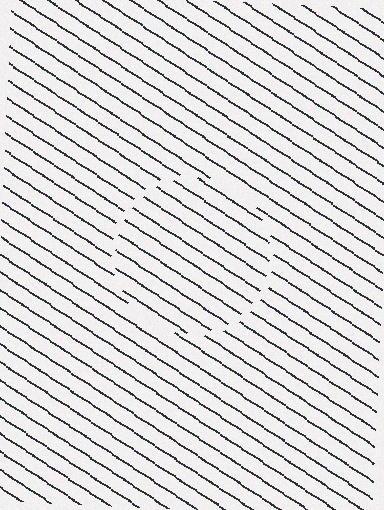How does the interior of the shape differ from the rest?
The interior of the shape contains the same grating, shifted by half a period — the contour is defined by the phase discontinuity where line-ends from the inner and outer gratings abut.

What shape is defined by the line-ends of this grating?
An illusory circle. The interior of the shape contains the same grating, shifted by half a period — the contour is defined by the phase discontinuity where line-ends from the inner and outer gratings abut.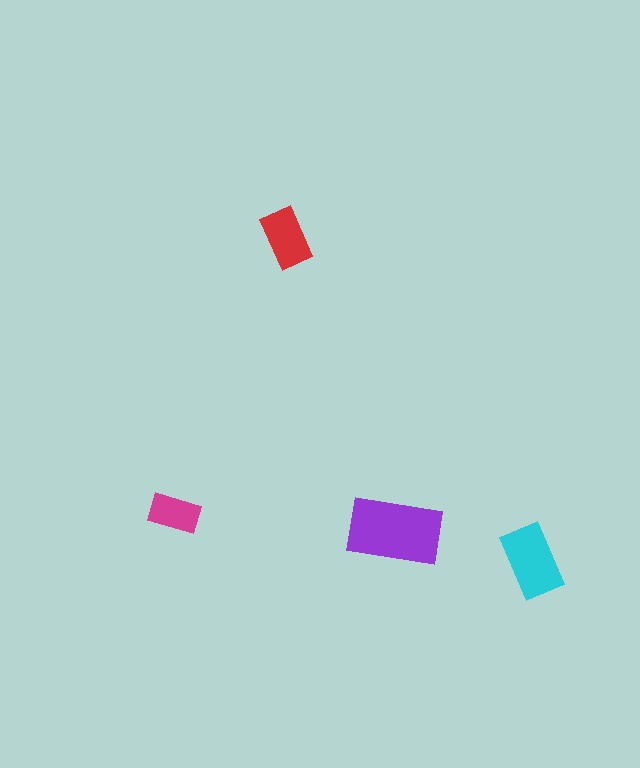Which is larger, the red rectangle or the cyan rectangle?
The cyan one.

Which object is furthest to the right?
The cyan rectangle is rightmost.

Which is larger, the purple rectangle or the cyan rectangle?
The purple one.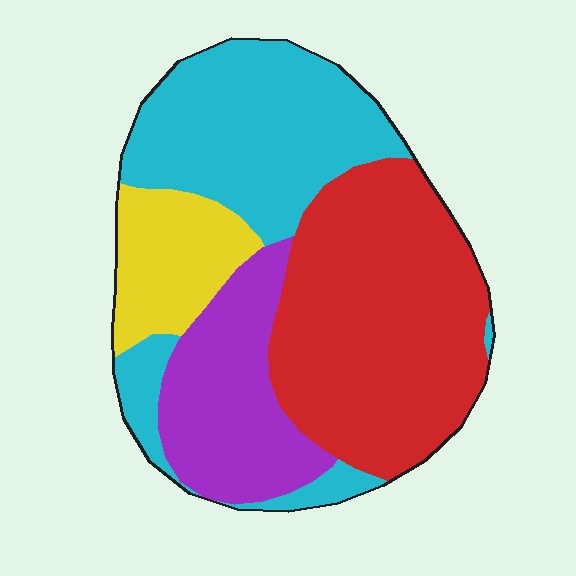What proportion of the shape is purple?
Purple covers 19% of the shape.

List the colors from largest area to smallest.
From largest to smallest: red, cyan, purple, yellow.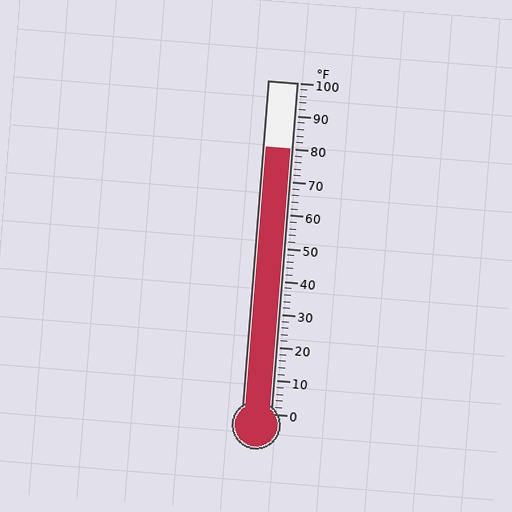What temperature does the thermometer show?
The thermometer shows approximately 80°F.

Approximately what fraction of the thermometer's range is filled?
The thermometer is filled to approximately 80% of its range.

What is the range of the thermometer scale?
The thermometer scale ranges from 0°F to 100°F.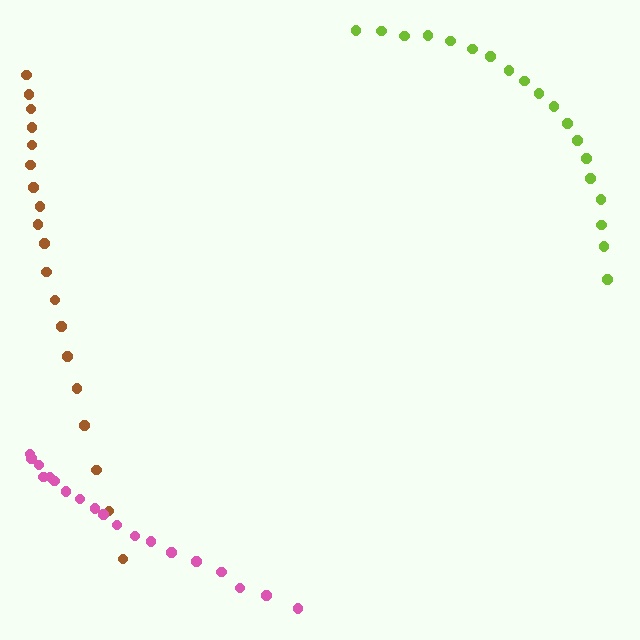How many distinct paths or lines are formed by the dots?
There are 3 distinct paths.